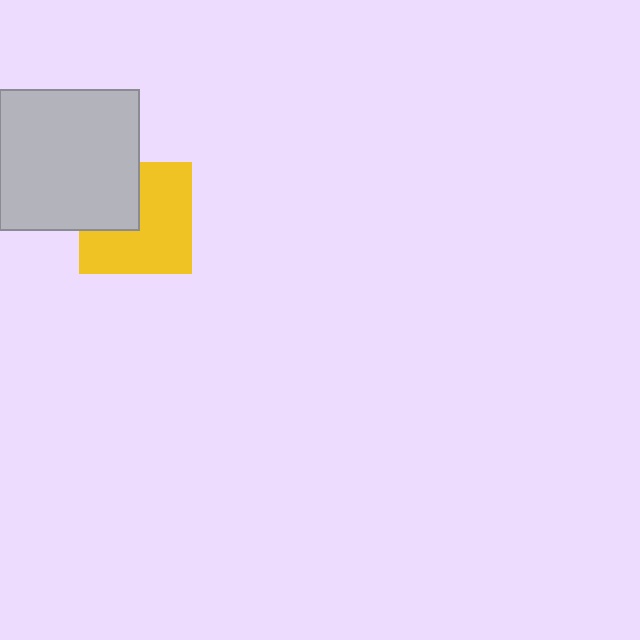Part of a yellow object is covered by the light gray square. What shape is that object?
It is a square.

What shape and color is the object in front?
The object in front is a light gray square.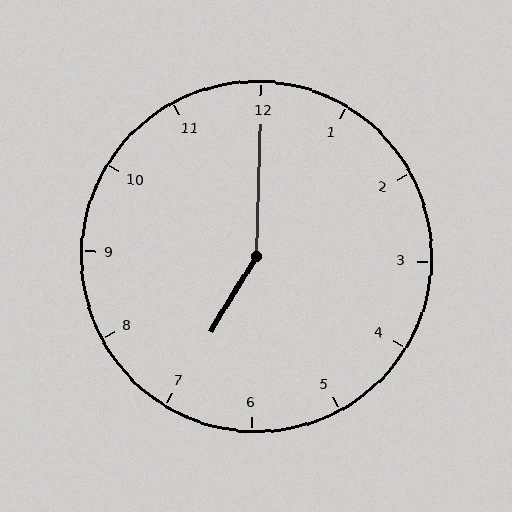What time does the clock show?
7:00.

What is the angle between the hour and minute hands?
Approximately 150 degrees.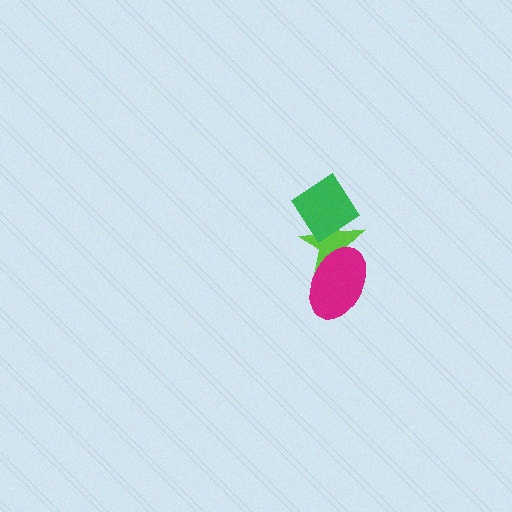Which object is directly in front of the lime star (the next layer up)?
The magenta ellipse is directly in front of the lime star.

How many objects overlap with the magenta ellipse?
1 object overlaps with the magenta ellipse.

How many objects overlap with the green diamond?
1 object overlaps with the green diamond.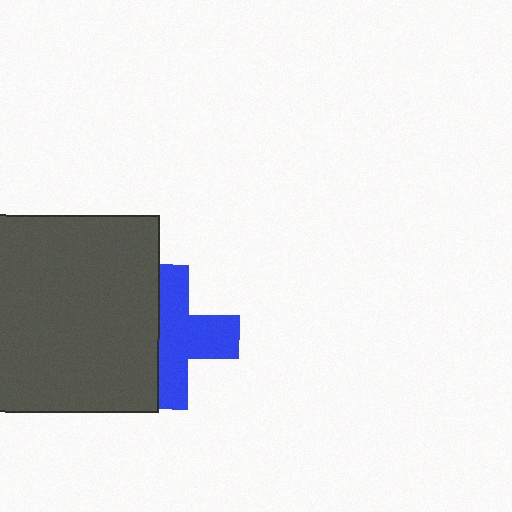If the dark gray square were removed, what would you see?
You would see the complete blue cross.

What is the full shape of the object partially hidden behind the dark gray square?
The partially hidden object is a blue cross.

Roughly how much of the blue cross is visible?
About half of it is visible (roughly 61%).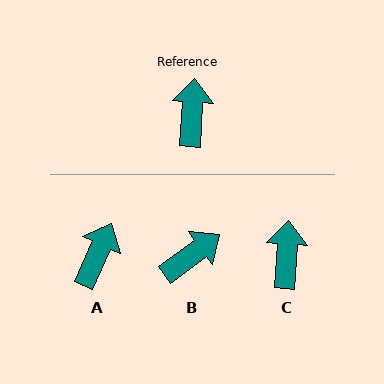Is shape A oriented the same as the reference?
No, it is off by about 20 degrees.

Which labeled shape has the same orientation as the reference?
C.